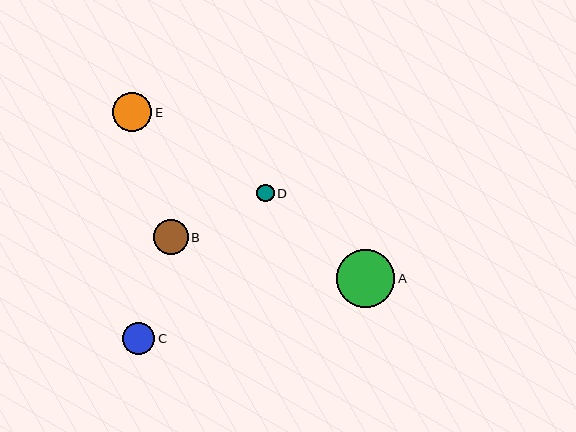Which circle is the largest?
Circle A is the largest with a size of approximately 58 pixels.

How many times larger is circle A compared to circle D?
Circle A is approximately 3.4 times the size of circle D.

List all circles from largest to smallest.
From largest to smallest: A, E, B, C, D.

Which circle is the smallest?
Circle D is the smallest with a size of approximately 17 pixels.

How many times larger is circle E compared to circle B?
Circle E is approximately 1.1 times the size of circle B.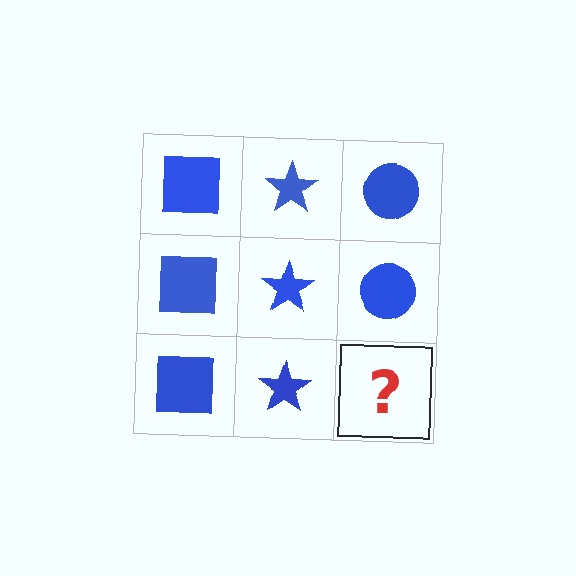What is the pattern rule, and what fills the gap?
The rule is that each column has a consistent shape. The gap should be filled with a blue circle.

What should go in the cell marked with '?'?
The missing cell should contain a blue circle.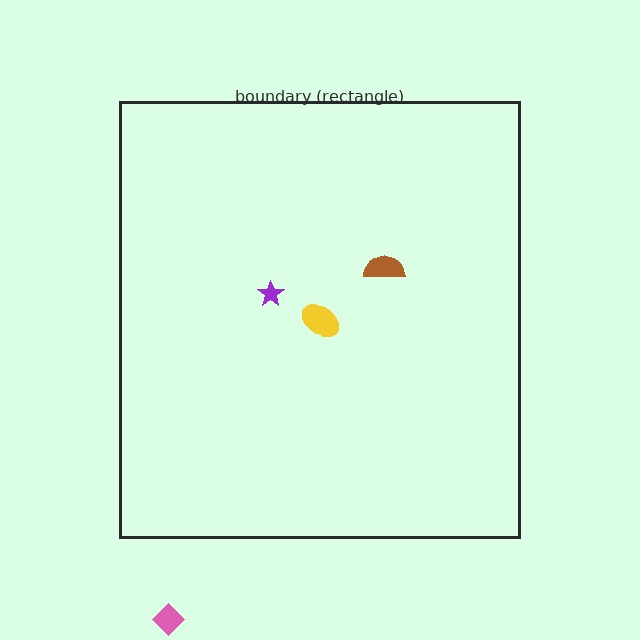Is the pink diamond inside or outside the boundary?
Outside.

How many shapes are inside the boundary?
3 inside, 1 outside.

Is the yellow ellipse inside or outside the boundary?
Inside.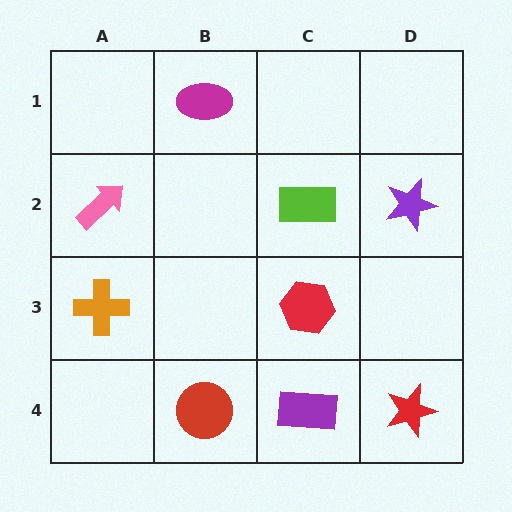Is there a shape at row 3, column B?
No, that cell is empty.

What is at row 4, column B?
A red circle.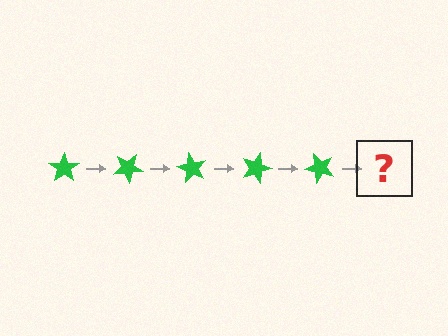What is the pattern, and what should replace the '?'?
The pattern is that the star rotates 30 degrees each step. The '?' should be a green star rotated 150 degrees.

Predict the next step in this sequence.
The next step is a green star rotated 150 degrees.